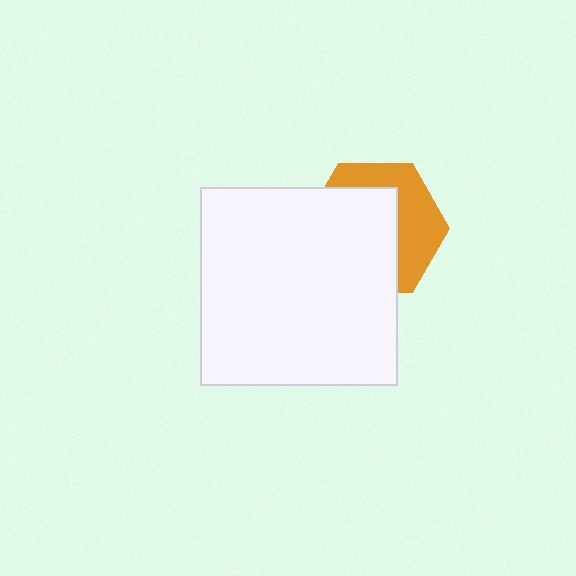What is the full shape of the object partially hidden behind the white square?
The partially hidden object is an orange hexagon.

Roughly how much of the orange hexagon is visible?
A small part of it is visible (roughly 41%).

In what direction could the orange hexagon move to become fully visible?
The orange hexagon could move toward the upper-right. That would shift it out from behind the white square entirely.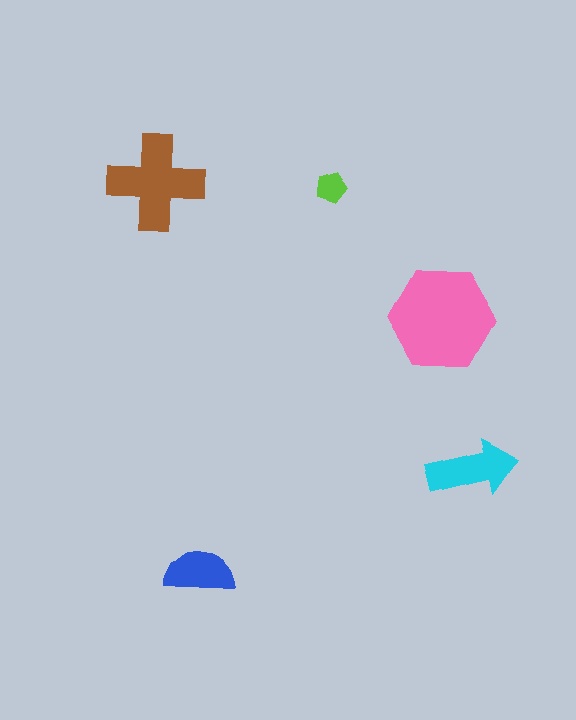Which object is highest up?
The lime pentagon is topmost.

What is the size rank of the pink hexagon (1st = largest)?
1st.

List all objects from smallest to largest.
The lime pentagon, the blue semicircle, the cyan arrow, the brown cross, the pink hexagon.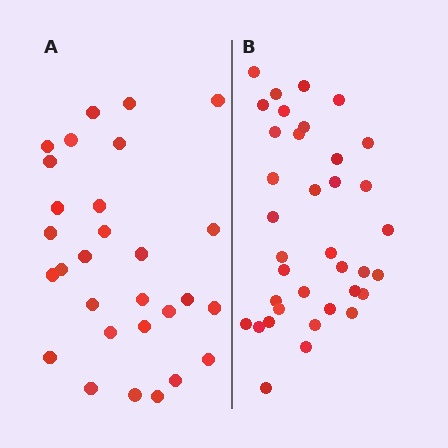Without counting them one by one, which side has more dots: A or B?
Region B (the right region) has more dots.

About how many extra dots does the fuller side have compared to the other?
Region B has roughly 8 or so more dots than region A.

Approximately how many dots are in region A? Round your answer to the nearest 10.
About 30 dots. (The exact count is 29, which rounds to 30.)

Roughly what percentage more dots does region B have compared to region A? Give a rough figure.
About 25% more.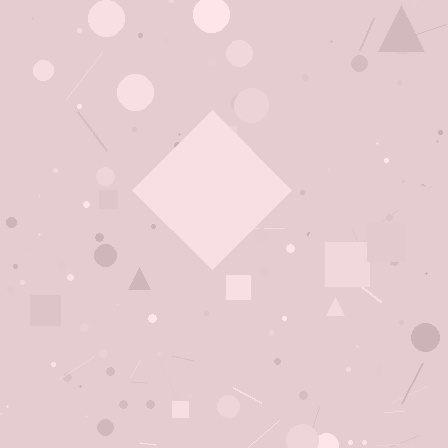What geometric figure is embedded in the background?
A diamond is embedded in the background.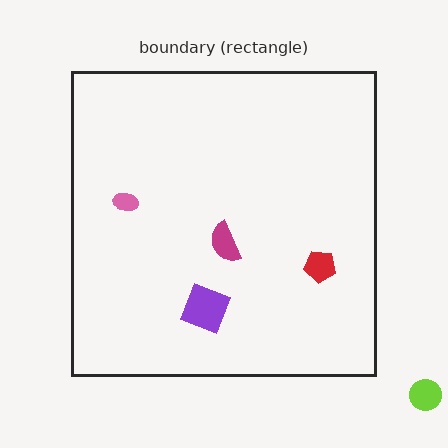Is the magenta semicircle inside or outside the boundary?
Inside.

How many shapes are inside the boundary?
4 inside, 1 outside.